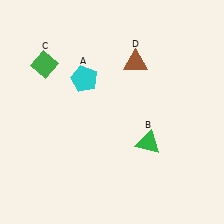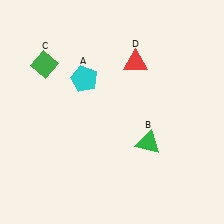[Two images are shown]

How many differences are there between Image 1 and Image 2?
There is 1 difference between the two images.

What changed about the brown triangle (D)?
In Image 1, D is brown. In Image 2, it changed to red.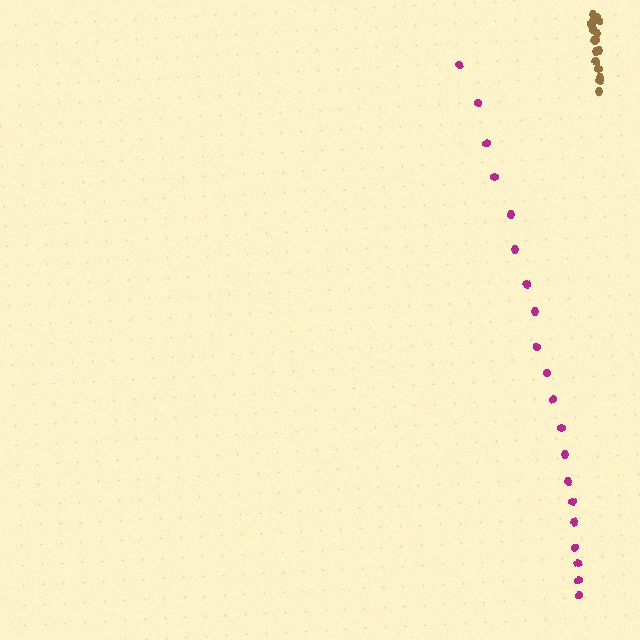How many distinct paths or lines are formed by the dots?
There are 2 distinct paths.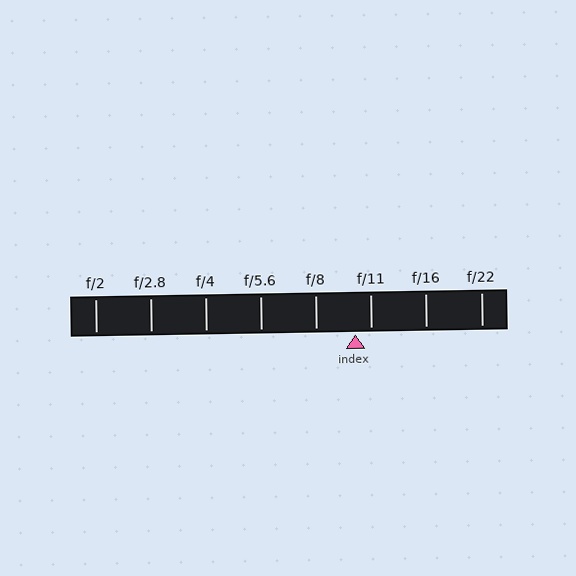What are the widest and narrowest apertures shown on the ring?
The widest aperture shown is f/2 and the narrowest is f/22.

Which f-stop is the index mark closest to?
The index mark is closest to f/11.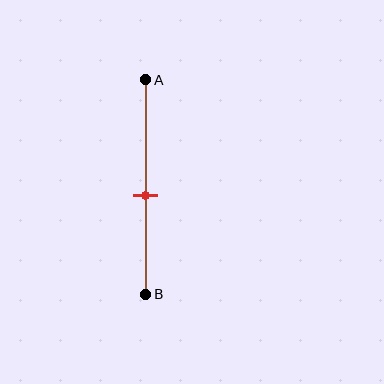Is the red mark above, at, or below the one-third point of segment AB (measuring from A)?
The red mark is below the one-third point of segment AB.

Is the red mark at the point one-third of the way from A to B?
No, the mark is at about 55% from A, not at the 33% one-third point.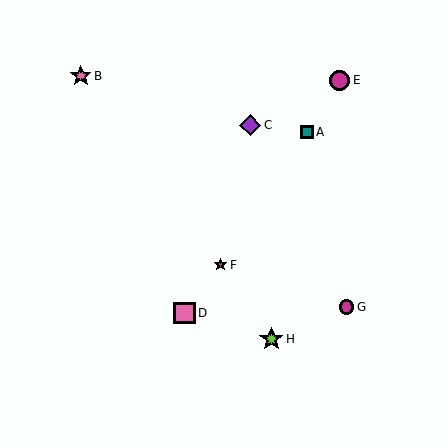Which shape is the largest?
The lime star (labeled H) is the largest.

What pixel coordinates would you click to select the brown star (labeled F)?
Click at (221, 265) to select the brown star F.